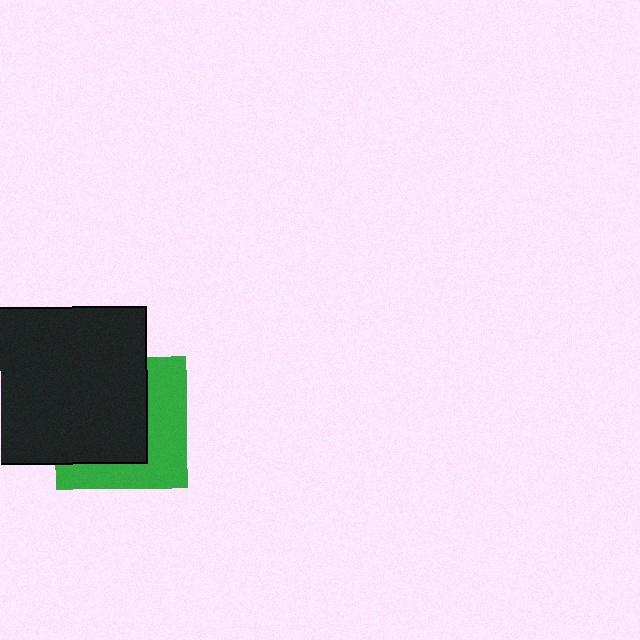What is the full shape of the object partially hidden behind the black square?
The partially hidden object is a green square.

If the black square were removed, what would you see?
You would see the complete green square.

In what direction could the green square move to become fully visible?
The green square could move toward the lower-right. That would shift it out from behind the black square entirely.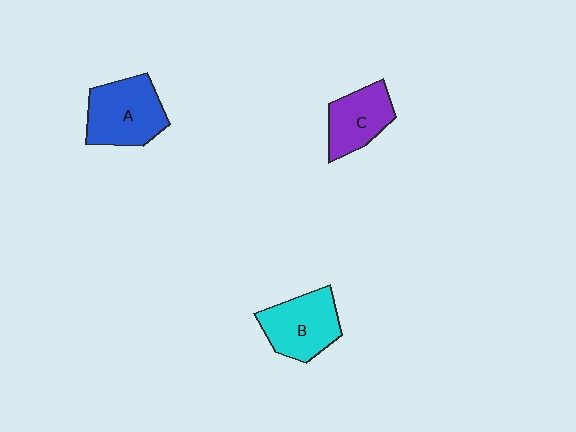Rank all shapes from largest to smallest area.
From largest to smallest: A (blue), B (cyan), C (purple).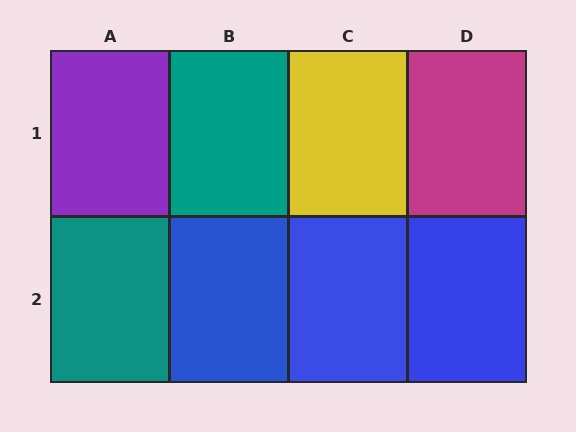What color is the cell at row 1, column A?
Purple.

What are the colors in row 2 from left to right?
Teal, blue, blue, blue.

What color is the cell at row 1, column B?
Teal.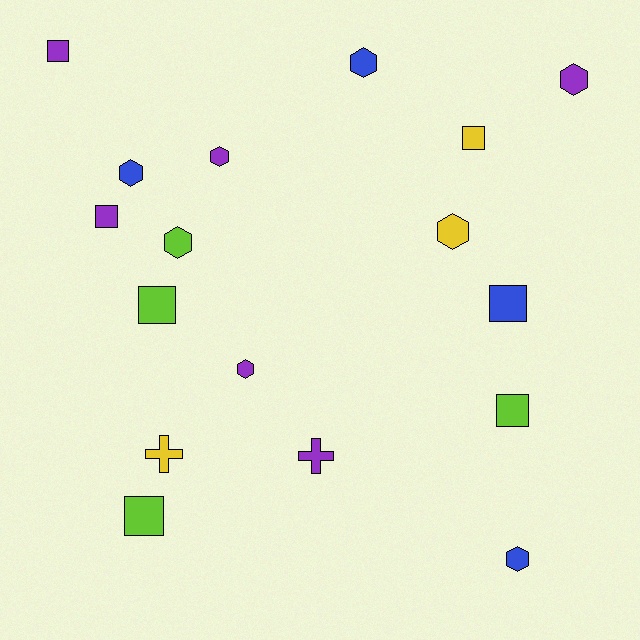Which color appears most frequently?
Purple, with 6 objects.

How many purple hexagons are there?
There are 3 purple hexagons.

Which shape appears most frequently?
Hexagon, with 8 objects.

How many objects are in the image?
There are 17 objects.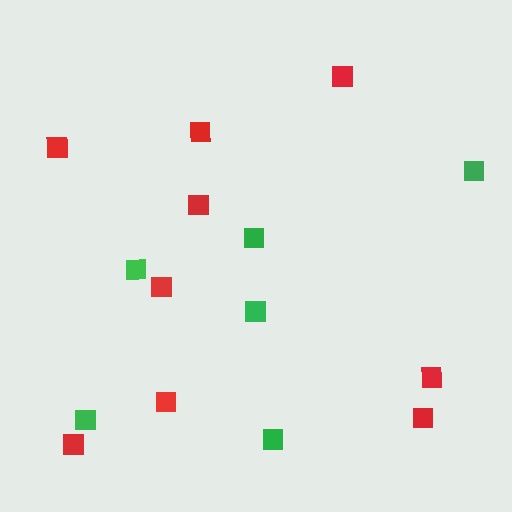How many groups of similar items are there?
There are 2 groups: one group of green squares (6) and one group of red squares (9).